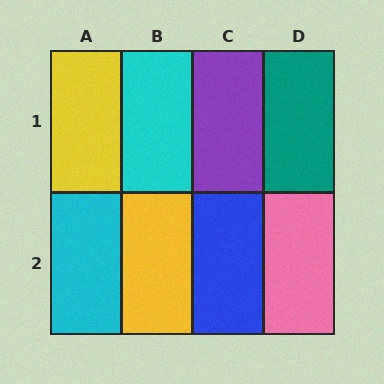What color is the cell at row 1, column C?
Purple.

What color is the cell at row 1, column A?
Yellow.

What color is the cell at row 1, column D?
Teal.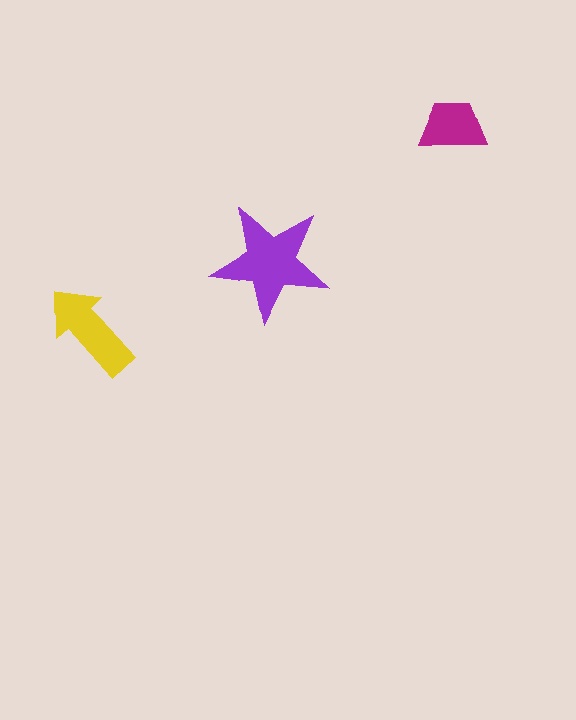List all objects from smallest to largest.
The magenta trapezoid, the yellow arrow, the purple star.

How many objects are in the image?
There are 3 objects in the image.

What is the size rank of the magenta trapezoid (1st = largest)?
3rd.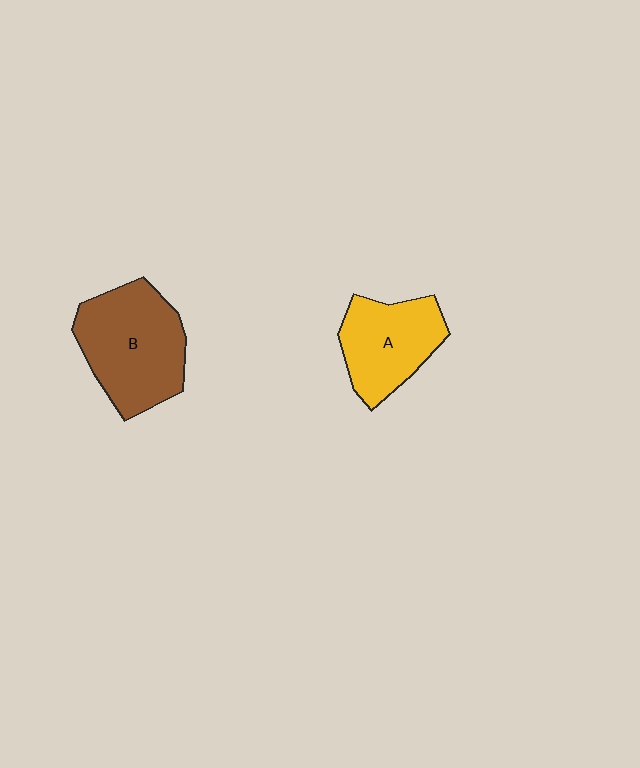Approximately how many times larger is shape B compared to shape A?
Approximately 1.3 times.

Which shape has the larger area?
Shape B (brown).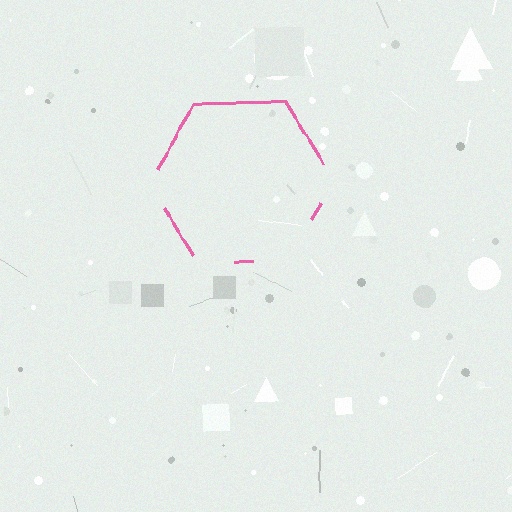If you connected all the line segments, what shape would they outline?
They would outline a hexagon.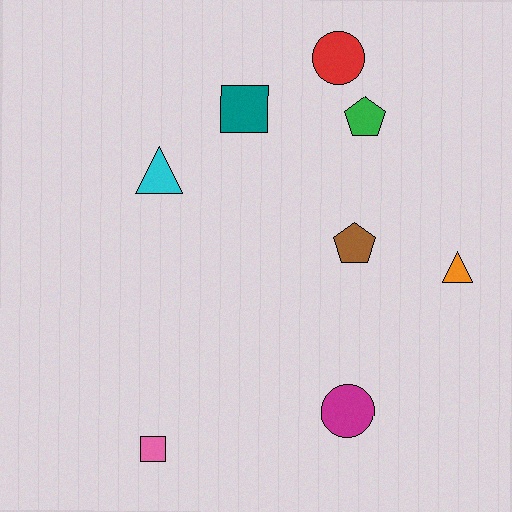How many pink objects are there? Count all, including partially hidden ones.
There is 1 pink object.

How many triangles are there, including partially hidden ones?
There are 2 triangles.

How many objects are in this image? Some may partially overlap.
There are 8 objects.